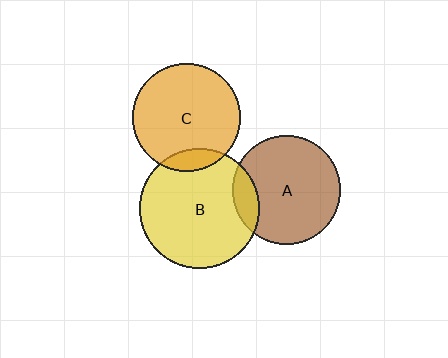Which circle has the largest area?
Circle B (yellow).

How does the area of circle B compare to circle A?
Approximately 1.2 times.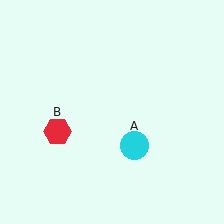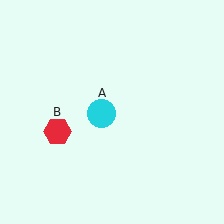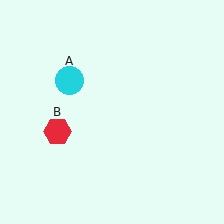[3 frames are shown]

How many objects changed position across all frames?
1 object changed position: cyan circle (object A).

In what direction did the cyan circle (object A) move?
The cyan circle (object A) moved up and to the left.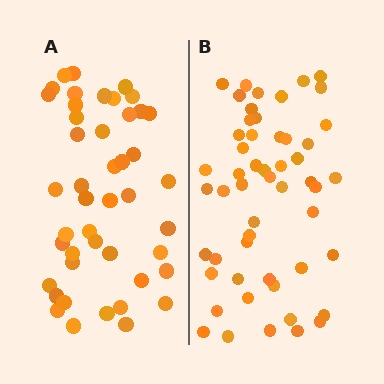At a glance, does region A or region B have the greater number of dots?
Region B (the right region) has more dots.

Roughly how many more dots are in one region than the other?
Region B has roughly 8 or so more dots than region A.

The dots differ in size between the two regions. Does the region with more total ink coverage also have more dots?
No. Region A has more total ink coverage because its dots are larger, but region B actually contains more individual dots. Total area can be misleading — the number of items is what matters here.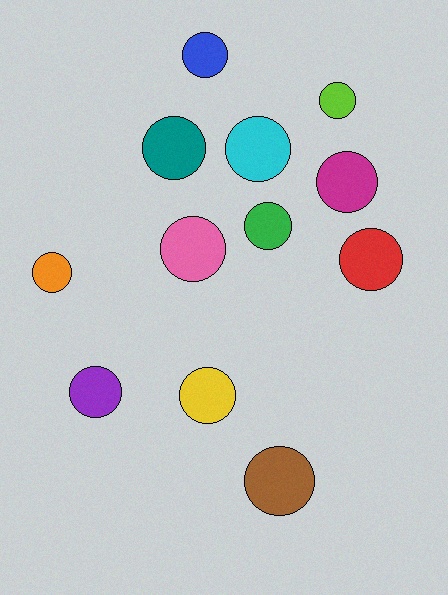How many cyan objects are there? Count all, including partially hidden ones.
There is 1 cyan object.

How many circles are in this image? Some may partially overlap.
There are 12 circles.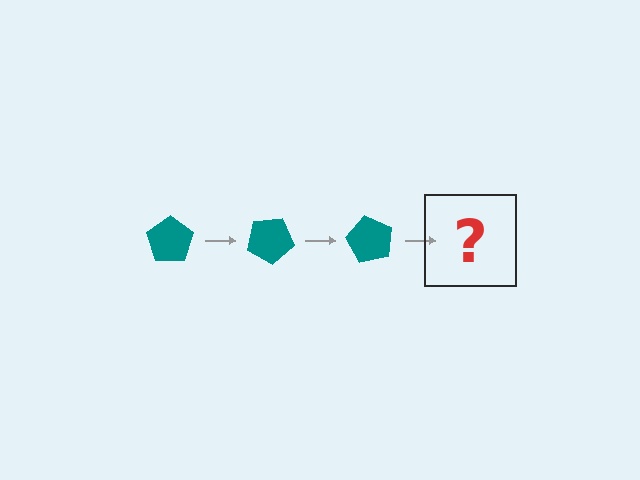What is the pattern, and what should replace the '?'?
The pattern is that the pentagon rotates 30 degrees each step. The '?' should be a teal pentagon rotated 90 degrees.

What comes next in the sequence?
The next element should be a teal pentagon rotated 90 degrees.